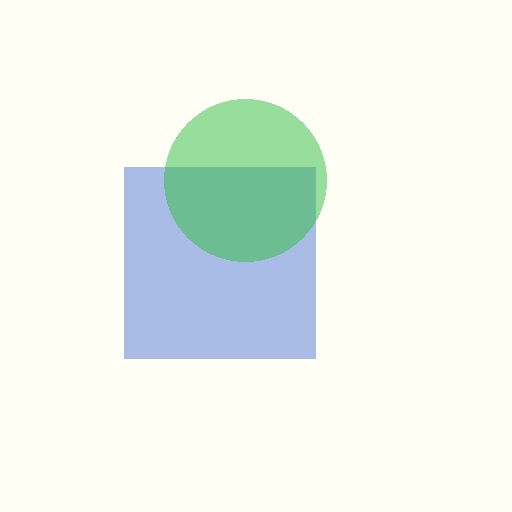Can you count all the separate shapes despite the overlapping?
Yes, there are 2 separate shapes.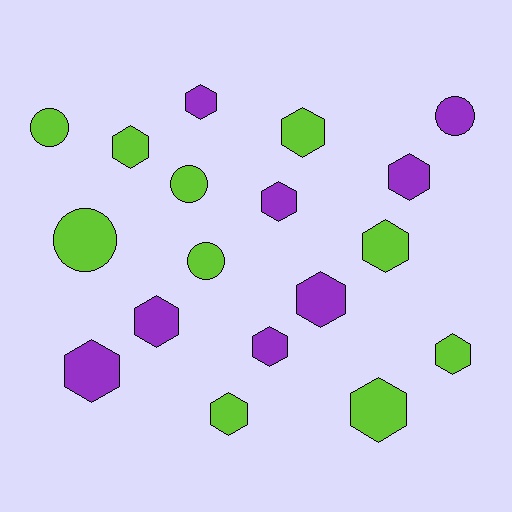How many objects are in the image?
There are 18 objects.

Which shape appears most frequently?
Hexagon, with 13 objects.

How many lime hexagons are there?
There are 6 lime hexagons.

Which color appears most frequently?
Lime, with 10 objects.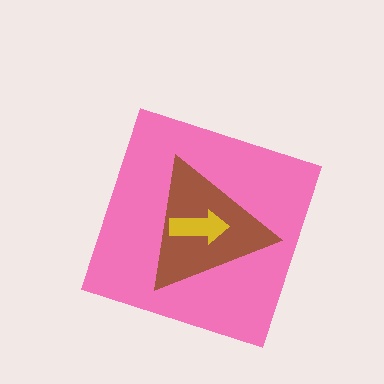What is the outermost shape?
The pink diamond.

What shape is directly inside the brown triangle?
The yellow arrow.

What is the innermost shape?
The yellow arrow.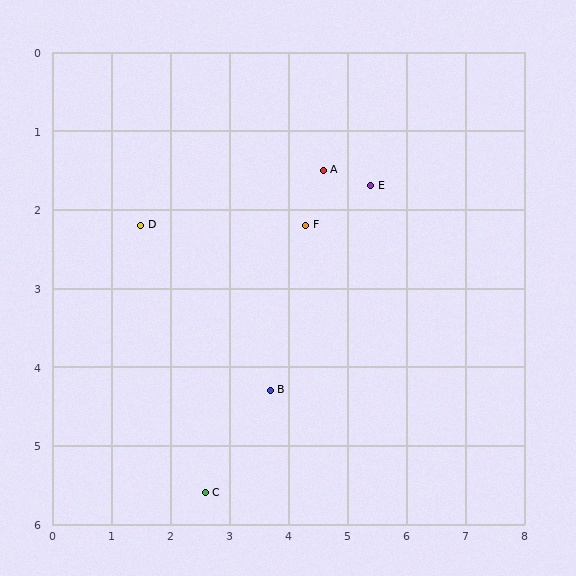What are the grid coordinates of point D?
Point D is at approximately (1.5, 2.2).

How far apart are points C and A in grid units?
Points C and A are about 4.6 grid units apart.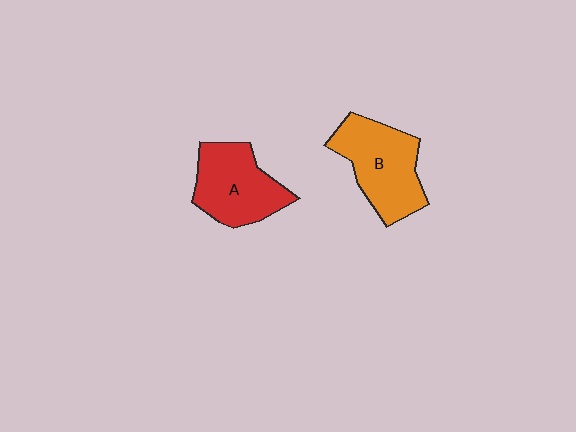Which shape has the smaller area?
Shape A (red).